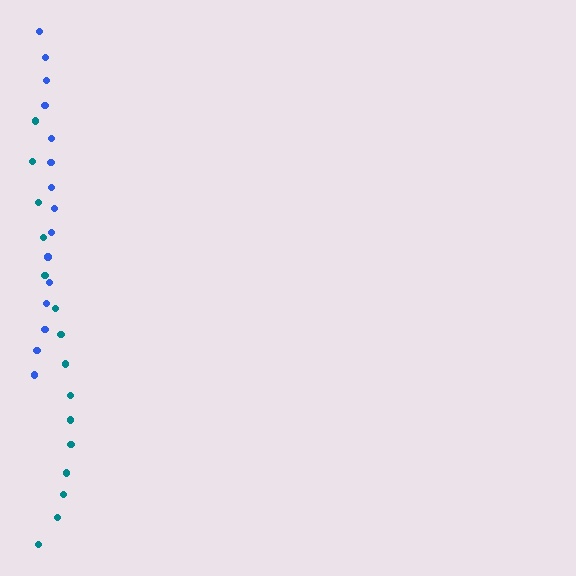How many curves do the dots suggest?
There are 2 distinct paths.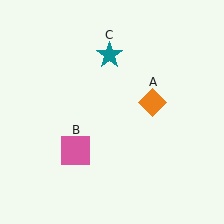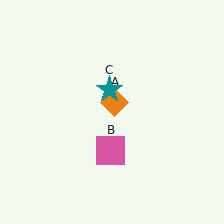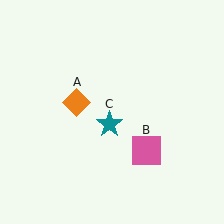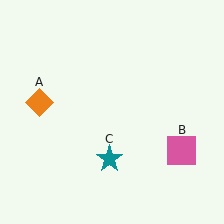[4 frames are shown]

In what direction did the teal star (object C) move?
The teal star (object C) moved down.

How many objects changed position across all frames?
3 objects changed position: orange diamond (object A), pink square (object B), teal star (object C).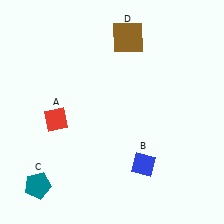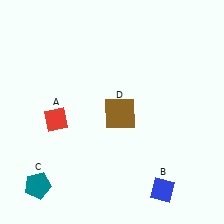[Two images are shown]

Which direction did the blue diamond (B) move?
The blue diamond (B) moved down.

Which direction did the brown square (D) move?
The brown square (D) moved down.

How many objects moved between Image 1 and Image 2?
2 objects moved between the two images.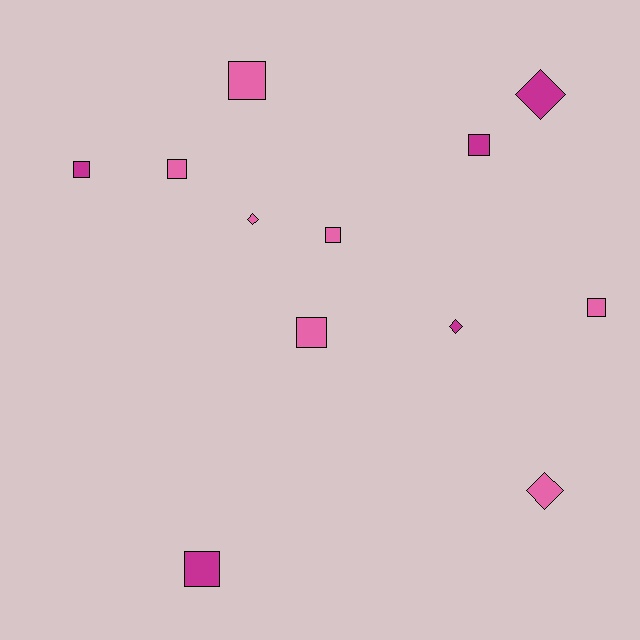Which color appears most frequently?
Pink, with 7 objects.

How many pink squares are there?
There are 5 pink squares.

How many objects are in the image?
There are 12 objects.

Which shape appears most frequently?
Square, with 8 objects.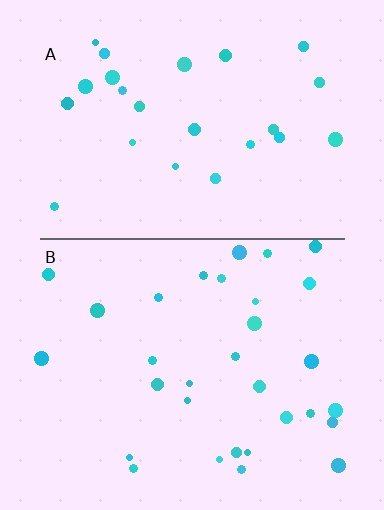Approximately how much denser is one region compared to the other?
Approximately 1.3× — region B over region A.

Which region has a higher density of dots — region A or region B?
B (the bottom).